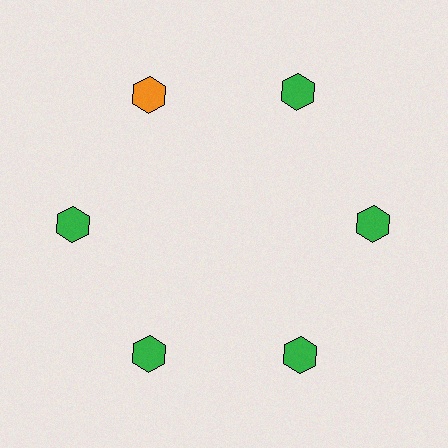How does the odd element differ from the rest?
It has a different color: orange instead of green.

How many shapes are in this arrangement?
There are 6 shapes arranged in a ring pattern.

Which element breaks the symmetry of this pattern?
The orange hexagon at roughly the 11 o'clock position breaks the symmetry. All other shapes are green hexagons.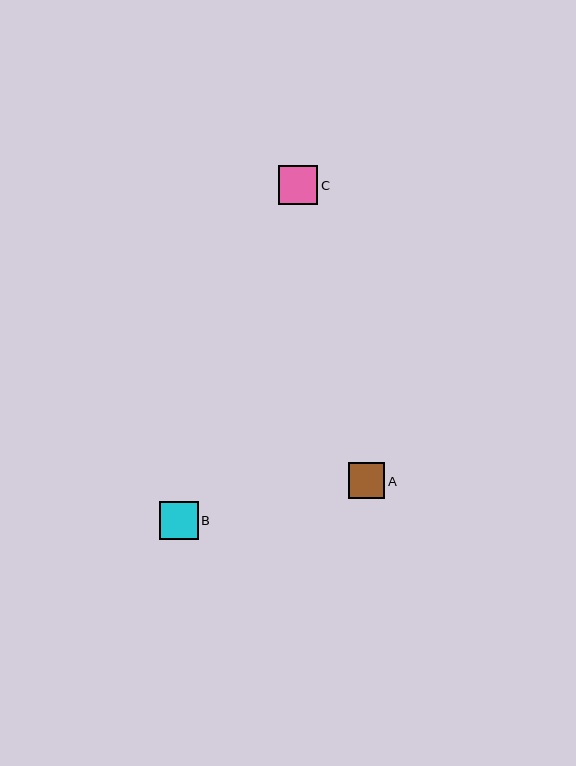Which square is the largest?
Square C is the largest with a size of approximately 39 pixels.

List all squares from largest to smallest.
From largest to smallest: C, B, A.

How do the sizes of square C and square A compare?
Square C and square A are approximately the same size.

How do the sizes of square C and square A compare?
Square C and square A are approximately the same size.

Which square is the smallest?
Square A is the smallest with a size of approximately 36 pixels.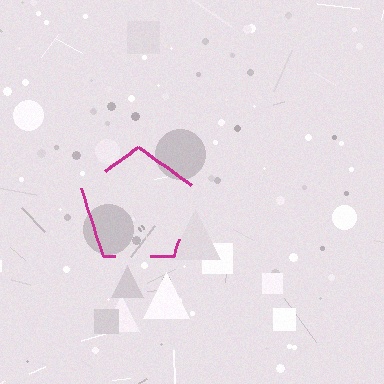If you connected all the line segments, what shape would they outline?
They would outline a pentagon.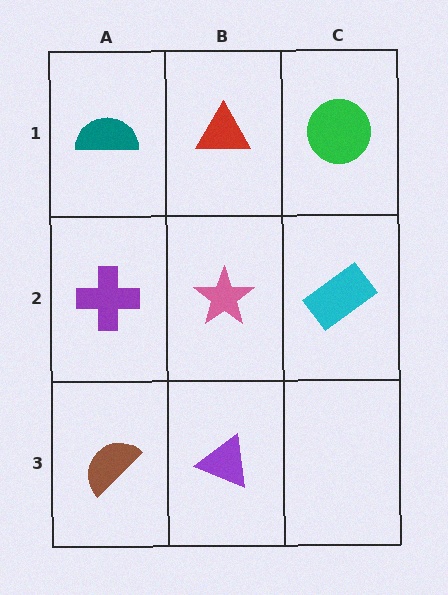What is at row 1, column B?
A red triangle.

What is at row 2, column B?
A pink star.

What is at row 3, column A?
A brown semicircle.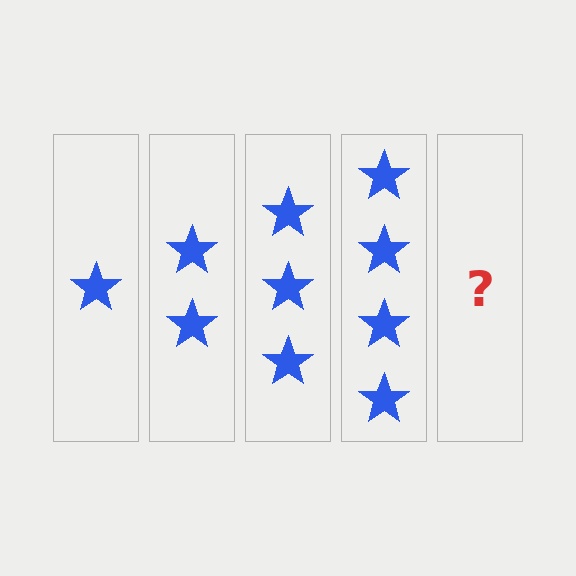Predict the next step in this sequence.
The next step is 5 stars.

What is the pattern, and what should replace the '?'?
The pattern is that each step adds one more star. The '?' should be 5 stars.